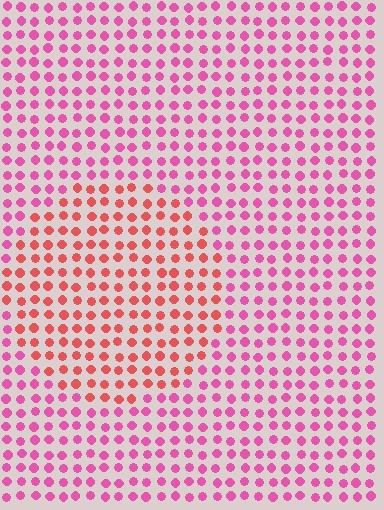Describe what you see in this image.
The image is filled with small pink elements in a uniform arrangement. A circle-shaped region is visible where the elements are tinted to a slightly different hue, forming a subtle color boundary.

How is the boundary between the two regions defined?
The boundary is defined purely by a slight shift in hue (about 36 degrees). Spacing, size, and orientation are identical on both sides.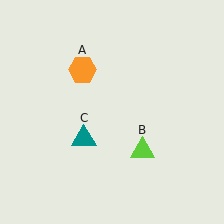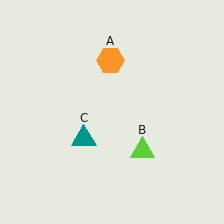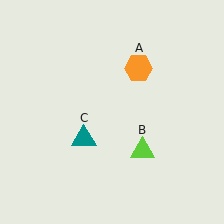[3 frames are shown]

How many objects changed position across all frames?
1 object changed position: orange hexagon (object A).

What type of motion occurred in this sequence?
The orange hexagon (object A) rotated clockwise around the center of the scene.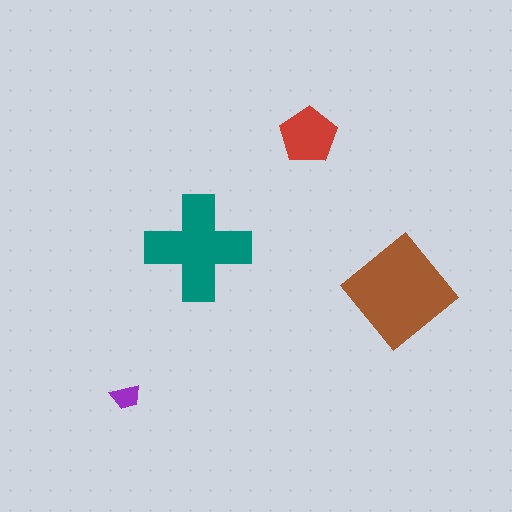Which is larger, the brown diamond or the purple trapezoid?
The brown diamond.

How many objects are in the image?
There are 4 objects in the image.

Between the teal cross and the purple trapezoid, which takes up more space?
The teal cross.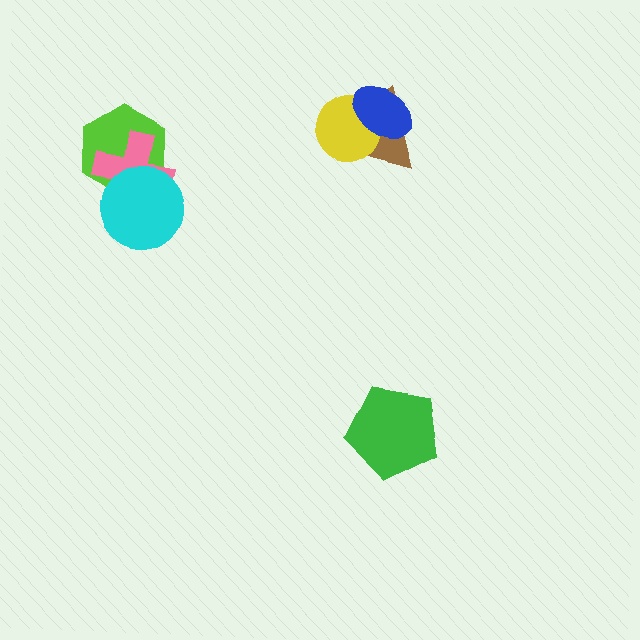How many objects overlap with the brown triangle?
2 objects overlap with the brown triangle.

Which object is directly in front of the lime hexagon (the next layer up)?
The pink cross is directly in front of the lime hexagon.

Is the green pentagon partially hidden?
No, no other shape covers it.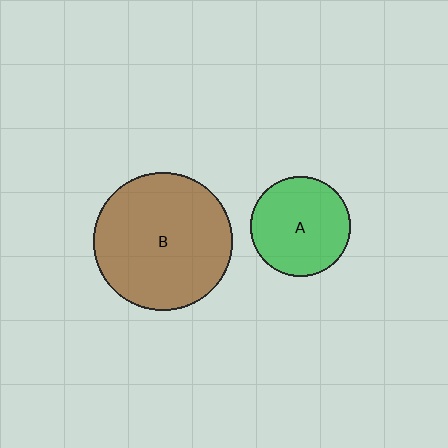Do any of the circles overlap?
No, none of the circles overlap.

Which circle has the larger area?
Circle B (brown).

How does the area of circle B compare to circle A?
Approximately 1.9 times.